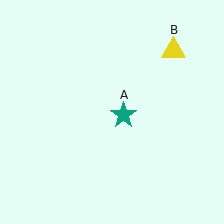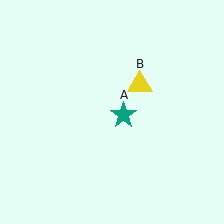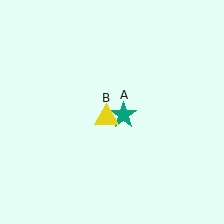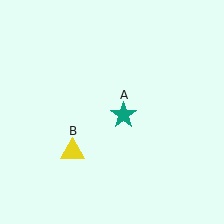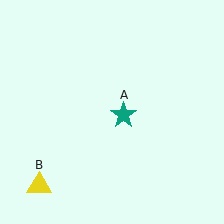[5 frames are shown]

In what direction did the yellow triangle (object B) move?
The yellow triangle (object B) moved down and to the left.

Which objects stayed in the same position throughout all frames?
Teal star (object A) remained stationary.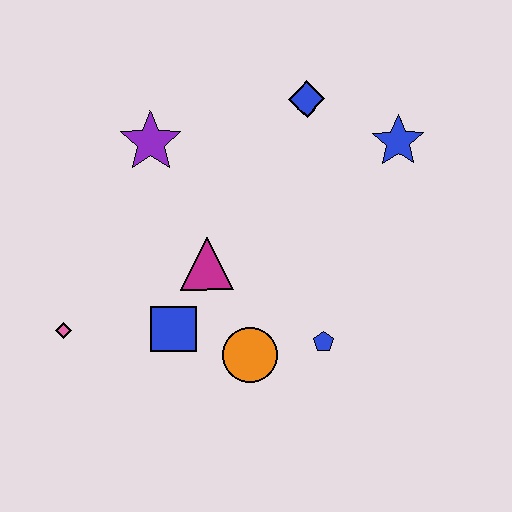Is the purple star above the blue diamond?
No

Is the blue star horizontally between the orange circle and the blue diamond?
No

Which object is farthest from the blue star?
The pink diamond is farthest from the blue star.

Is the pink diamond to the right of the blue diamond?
No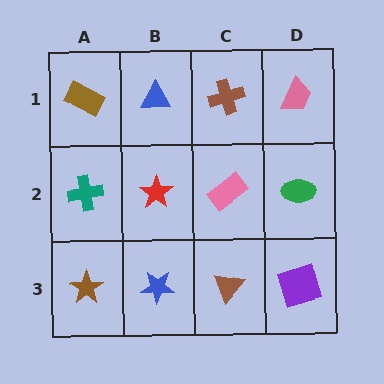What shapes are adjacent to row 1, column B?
A red star (row 2, column B), a brown rectangle (row 1, column A), a brown cross (row 1, column C).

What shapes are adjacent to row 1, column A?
A teal cross (row 2, column A), a blue triangle (row 1, column B).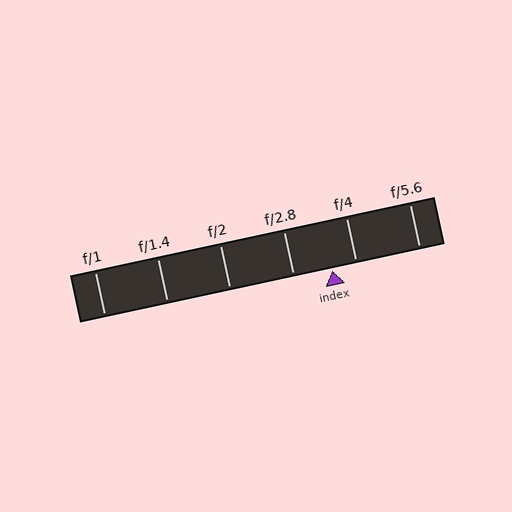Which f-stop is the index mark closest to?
The index mark is closest to f/4.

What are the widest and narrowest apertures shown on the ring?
The widest aperture shown is f/1 and the narrowest is f/5.6.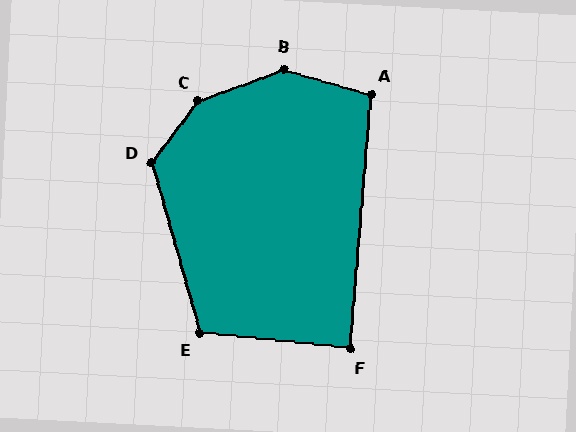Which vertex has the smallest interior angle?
F, at approximately 89 degrees.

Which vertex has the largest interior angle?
C, at approximately 146 degrees.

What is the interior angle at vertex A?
Approximately 102 degrees (obtuse).